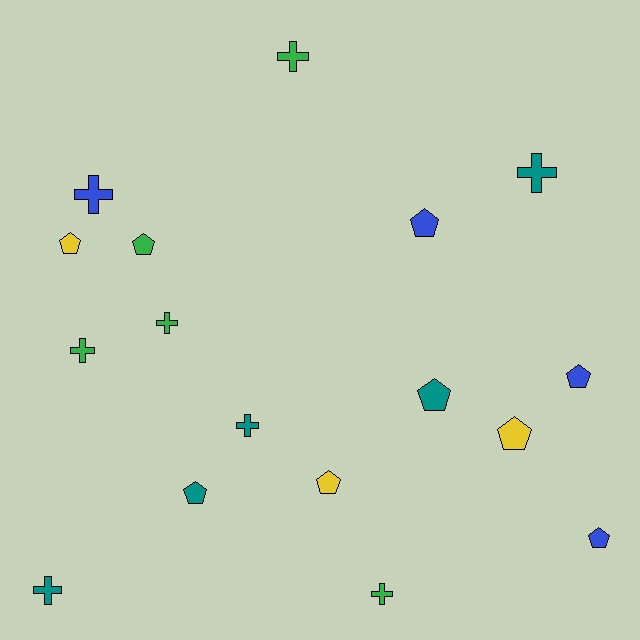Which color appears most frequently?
Teal, with 5 objects.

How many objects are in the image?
There are 17 objects.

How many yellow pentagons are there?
There are 3 yellow pentagons.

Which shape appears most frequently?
Pentagon, with 9 objects.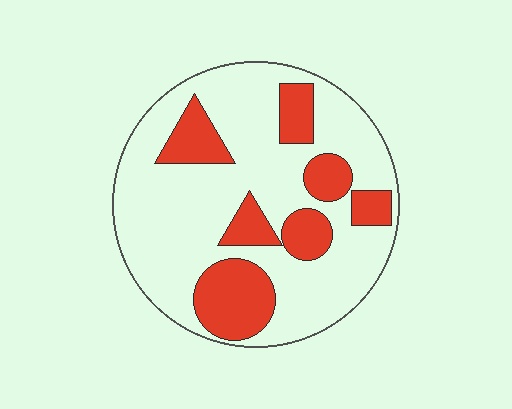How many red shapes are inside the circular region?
7.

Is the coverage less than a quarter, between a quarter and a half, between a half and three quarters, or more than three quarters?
Between a quarter and a half.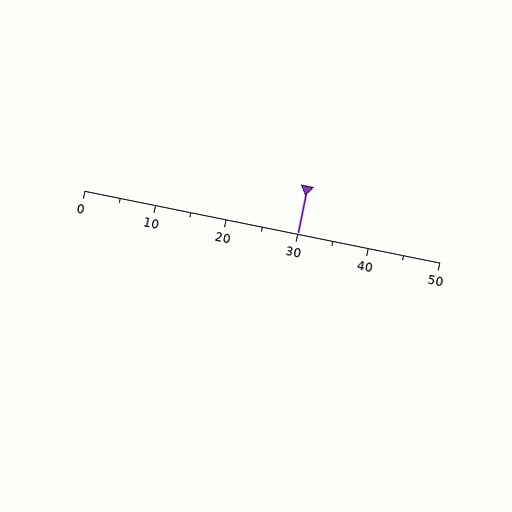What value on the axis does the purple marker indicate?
The marker indicates approximately 30.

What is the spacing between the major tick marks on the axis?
The major ticks are spaced 10 apart.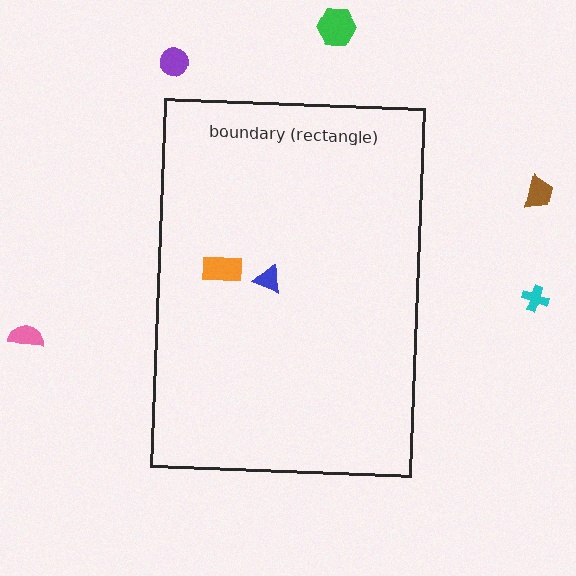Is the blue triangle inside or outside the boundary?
Inside.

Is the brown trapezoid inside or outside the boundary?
Outside.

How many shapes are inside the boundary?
2 inside, 5 outside.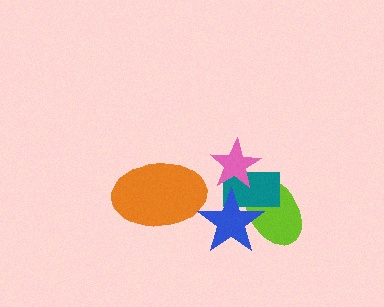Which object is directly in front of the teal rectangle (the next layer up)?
The pink star is directly in front of the teal rectangle.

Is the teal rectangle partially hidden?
Yes, it is partially covered by another shape.